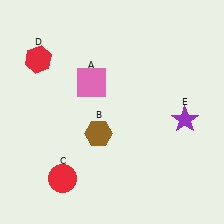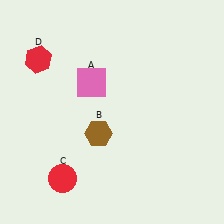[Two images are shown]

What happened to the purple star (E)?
The purple star (E) was removed in Image 2. It was in the bottom-right area of Image 1.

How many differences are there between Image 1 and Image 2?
There is 1 difference between the two images.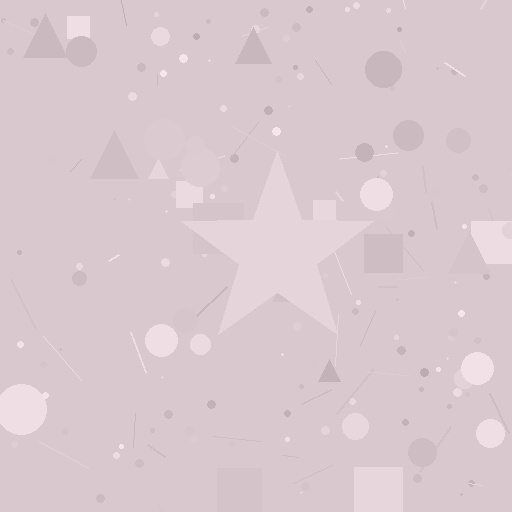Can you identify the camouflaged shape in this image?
The camouflaged shape is a star.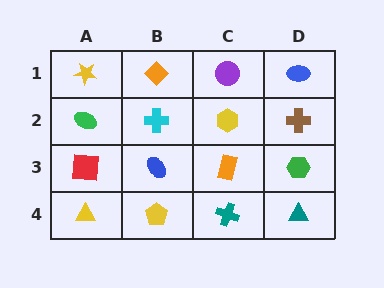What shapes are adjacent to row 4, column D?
A green hexagon (row 3, column D), a teal cross (row 4, column C).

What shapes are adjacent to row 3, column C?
A yellow hexagon (row 2, column C), a teal cross (row 4, column C), a blue ellipse (row 3, column B), a green hexagon (row 3, column D).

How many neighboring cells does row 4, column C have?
3.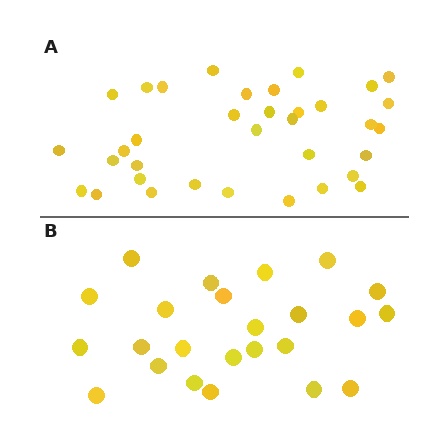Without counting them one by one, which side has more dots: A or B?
Region A (the top region) has more dots.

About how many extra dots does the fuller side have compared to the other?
Region A has roughly 12 or so more dots than region B.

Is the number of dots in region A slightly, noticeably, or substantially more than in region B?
Region A has substantially more. The ratio is roughly 1.5 to 1.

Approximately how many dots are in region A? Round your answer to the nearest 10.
About 40 dots. (The exact count is 35, which rounds to 40.)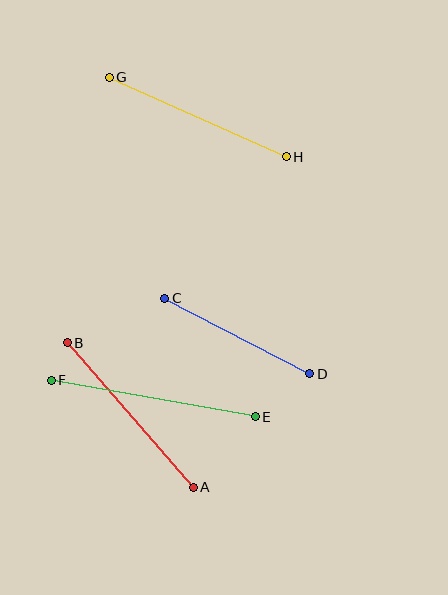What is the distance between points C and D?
The distance is approximately 163 pixels.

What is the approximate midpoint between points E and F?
The midpoint is at approximately (153, 399) pixels.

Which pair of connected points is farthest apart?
Points E and F are farthest apart.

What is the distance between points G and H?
The distance is approximately 194 pixels.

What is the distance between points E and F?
The distance is approximately 207 pixels.